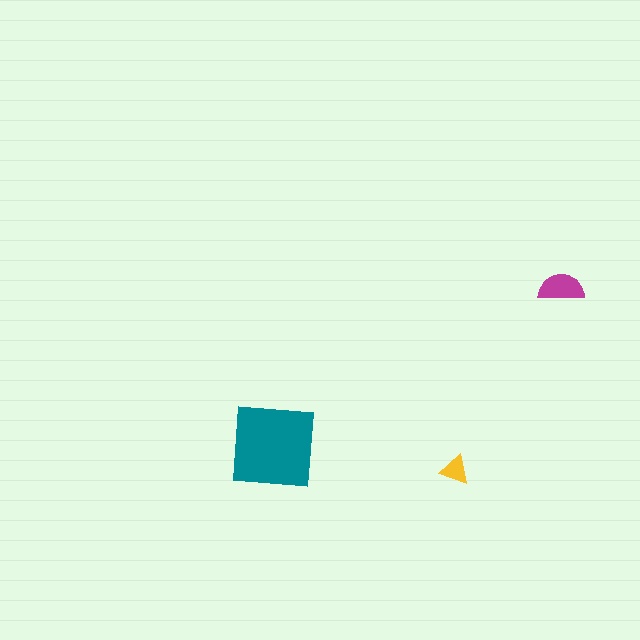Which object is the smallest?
The yellow triangle.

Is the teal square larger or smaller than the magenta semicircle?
Larger.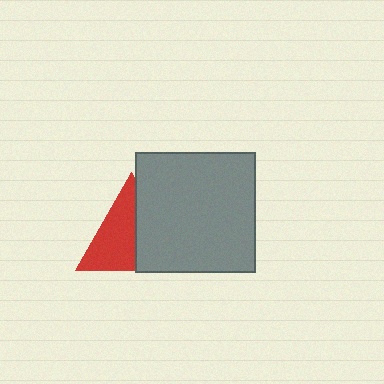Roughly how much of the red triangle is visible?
About half of it is visible (roughly 57%).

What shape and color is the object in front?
The object in front is a gray square.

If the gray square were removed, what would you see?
You would see the complete red triangle.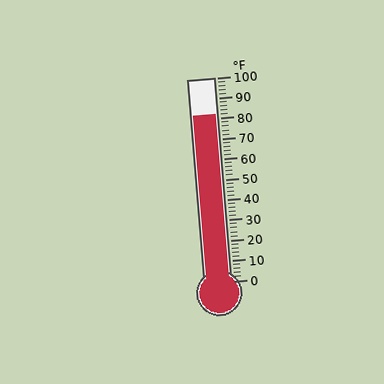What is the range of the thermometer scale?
The thermometer scale ranges from 0°F to 100°F.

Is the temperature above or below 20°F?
The temperature is above 20°F.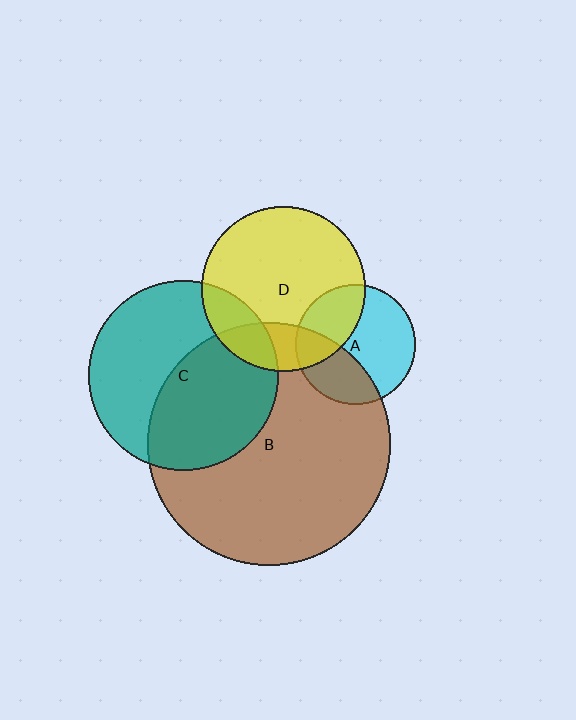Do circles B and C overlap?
Yes.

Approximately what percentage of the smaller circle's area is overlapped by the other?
Approximately 50%.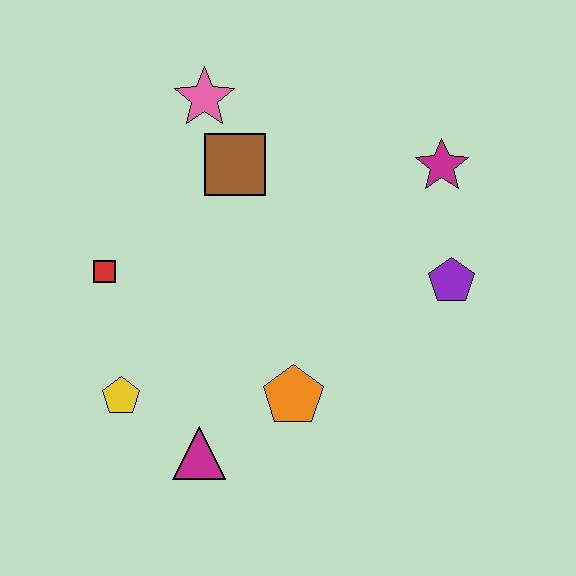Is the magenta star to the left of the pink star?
No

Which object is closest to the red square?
The yellow pentagon is closest to the red square.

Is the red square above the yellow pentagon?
Yes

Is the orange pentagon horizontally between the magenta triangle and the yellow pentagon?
No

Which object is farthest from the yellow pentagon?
The magenta star is farthest from the yellow pentagon.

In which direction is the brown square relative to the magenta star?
The brown square is to the left of the magenta star.